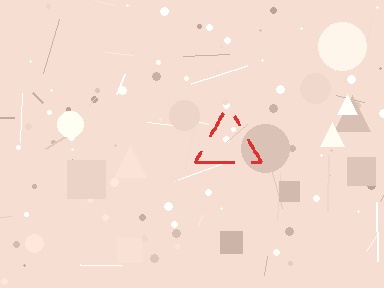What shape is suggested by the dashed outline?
The dashed outline suggests a triangle.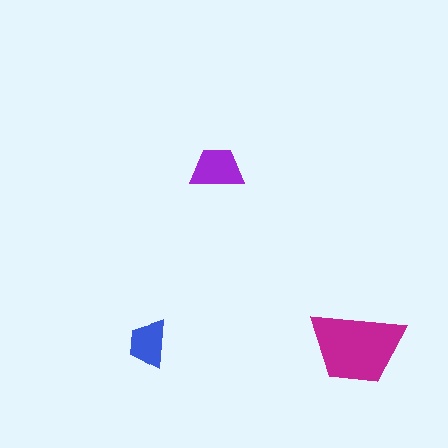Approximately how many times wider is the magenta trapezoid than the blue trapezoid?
About 2 times wider.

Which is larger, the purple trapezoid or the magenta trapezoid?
The magenta one.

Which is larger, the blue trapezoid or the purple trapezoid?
The purple one.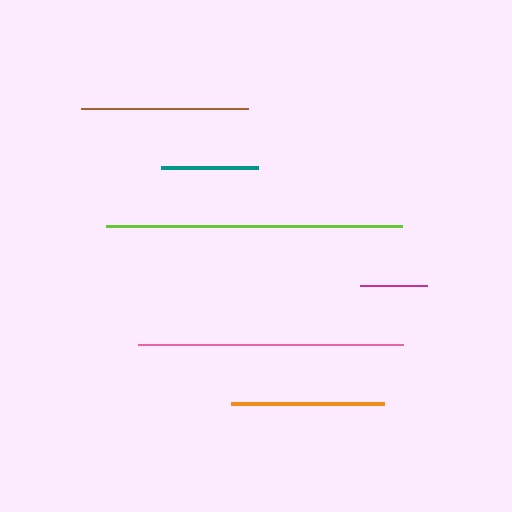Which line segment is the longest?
The lime line is the longest at approximately 296 pixels.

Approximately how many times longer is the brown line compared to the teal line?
The brown line is approximately 1.7 times the length of the teal line.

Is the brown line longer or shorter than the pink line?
The pink line is longer than the brown line.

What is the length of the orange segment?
The orange segment is approximately 153 pixels long.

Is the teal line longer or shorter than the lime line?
The lime line is longer than the teal line.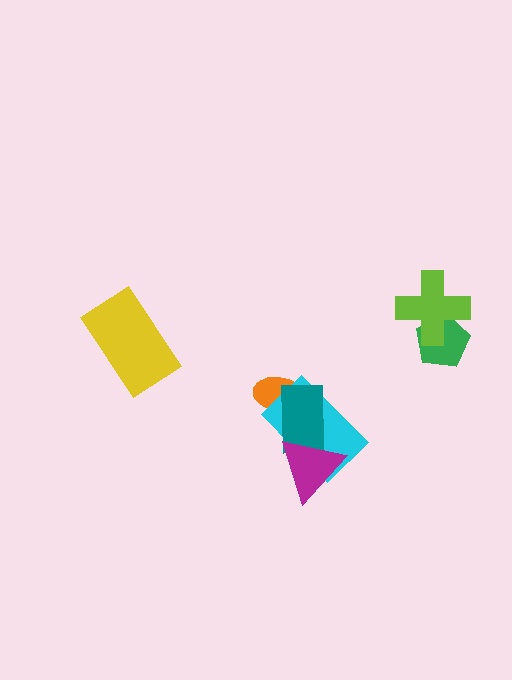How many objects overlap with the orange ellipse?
2 objects overlap with the orange ellipse.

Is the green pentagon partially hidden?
Yes, it is partially covered by another shape.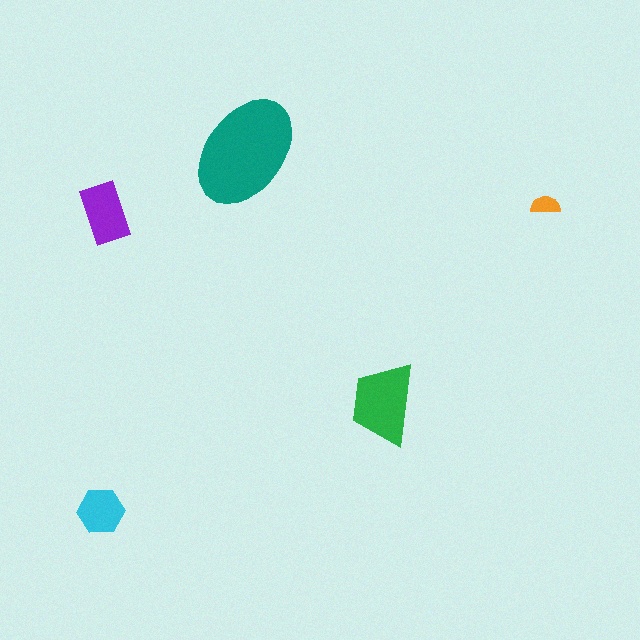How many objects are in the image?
There are 5 objects in the image.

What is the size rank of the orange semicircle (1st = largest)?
5th.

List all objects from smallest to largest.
The orange semicircle, the cyan hexagon, the purple rectangle, the green trapezoid, the teal ellipse.